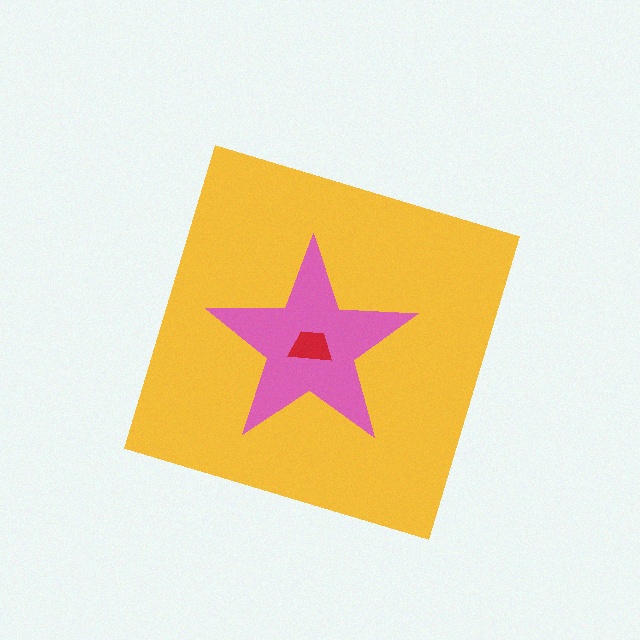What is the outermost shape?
The yellow diamond.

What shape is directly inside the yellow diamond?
The pink star.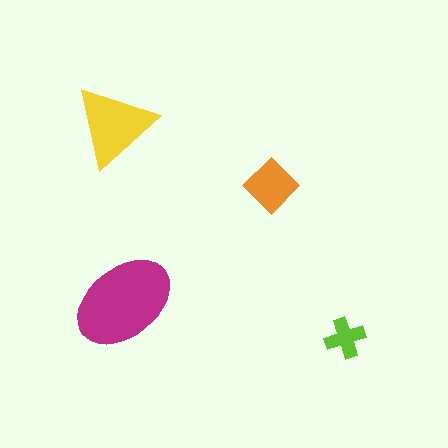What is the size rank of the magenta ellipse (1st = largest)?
1st.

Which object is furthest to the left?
The yellow triangle is leftmost.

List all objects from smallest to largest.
The lime cross, the orange diamond, the yellow triangle, the magenta ellipse.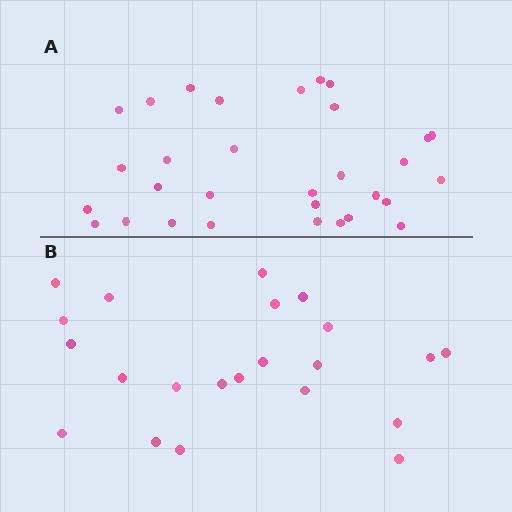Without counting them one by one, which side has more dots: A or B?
Region A (the top region) has more dots.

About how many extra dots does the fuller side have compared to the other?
Region A has roughly 8 or so more dots than region B.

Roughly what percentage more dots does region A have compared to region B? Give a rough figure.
About 40% more.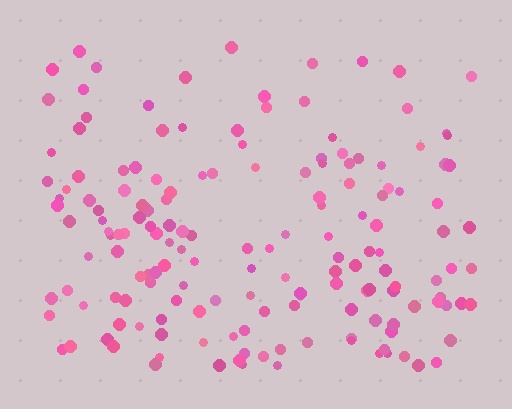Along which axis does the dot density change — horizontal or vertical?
Vertical.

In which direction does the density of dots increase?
From top to bottom, with the bottom side densest.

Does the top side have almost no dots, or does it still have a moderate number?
Still a moderate number, just noticeably fewer than the bottom.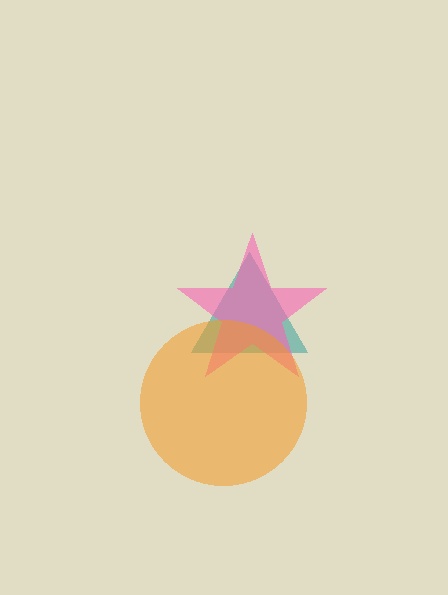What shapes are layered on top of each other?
The layered shapes are: a teal triangle, a pink star, an orange circle.